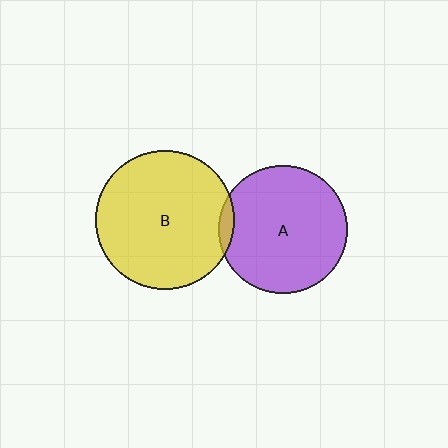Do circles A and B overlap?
Yes.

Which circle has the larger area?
Circle B (yellow).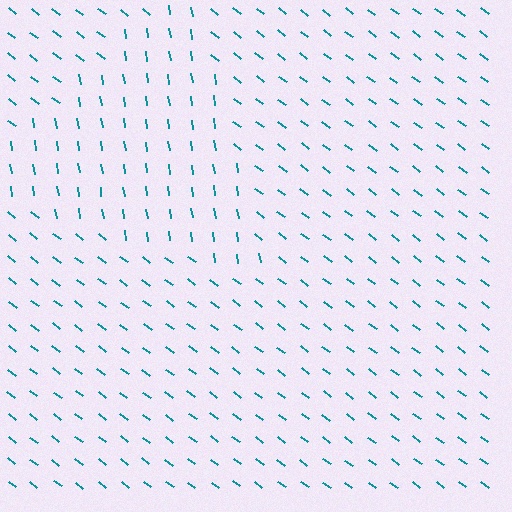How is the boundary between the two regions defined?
The boundary is defined purely by a change in line orientation (approximately 45 degrees difference). All lines are the same color and thickness.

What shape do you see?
I see a triangle.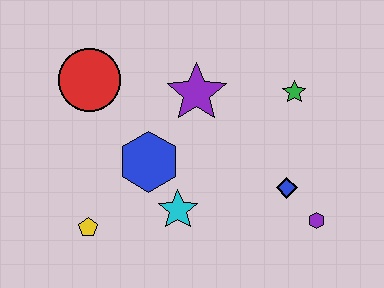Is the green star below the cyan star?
No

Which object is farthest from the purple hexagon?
The red circle is farthest from the purple hexagon.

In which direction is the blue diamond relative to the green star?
The blue diamond is below the green star.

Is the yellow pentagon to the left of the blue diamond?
Yes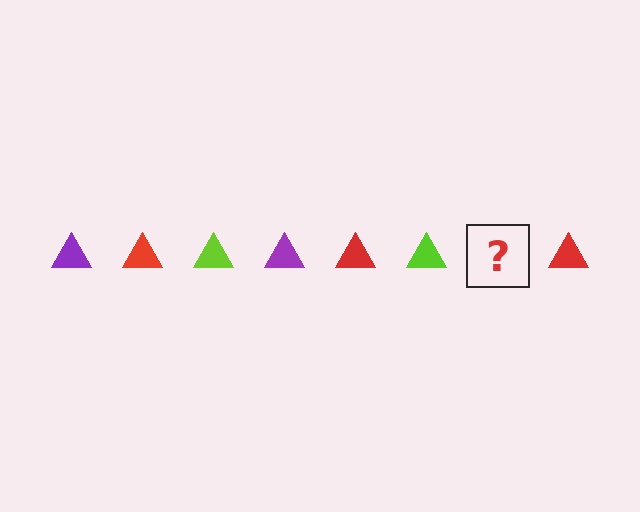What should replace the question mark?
The question mark should be replaced with a purple triangle.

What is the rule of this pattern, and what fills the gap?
The rule is that the pattern cycles through purple, red, lime triangles. The gap should be filled with a purple triangle.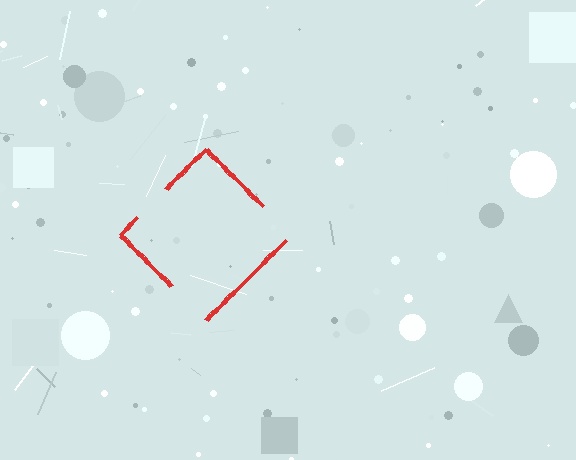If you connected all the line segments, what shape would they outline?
They would outline a diamond.